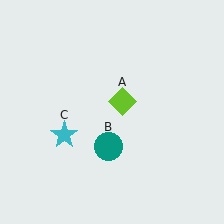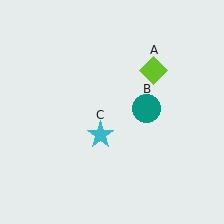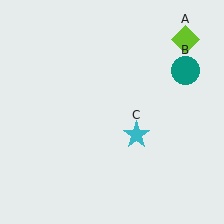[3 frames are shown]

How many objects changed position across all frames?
3 objects changed position: lime diamond (object A), teal circle (object B), cyan star (object C).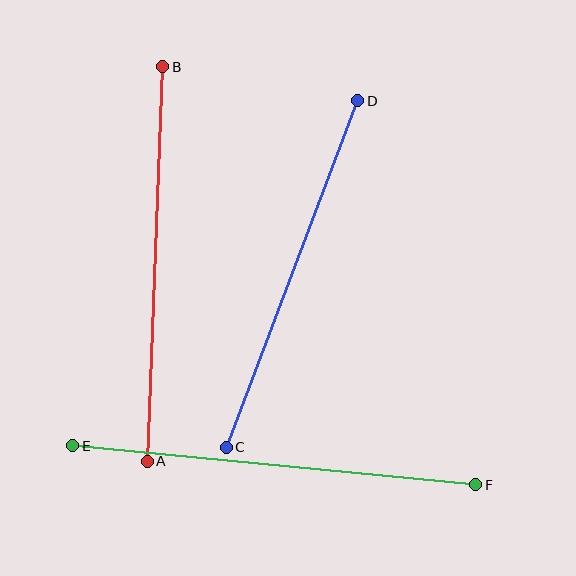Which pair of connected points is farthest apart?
Points E and F are farthest apart.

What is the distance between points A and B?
The distance is approximately 394 pixels.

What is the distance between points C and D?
The distance is approximately 371 pixels.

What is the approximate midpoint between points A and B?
The midpoint is at approximately (155, 264) pixels.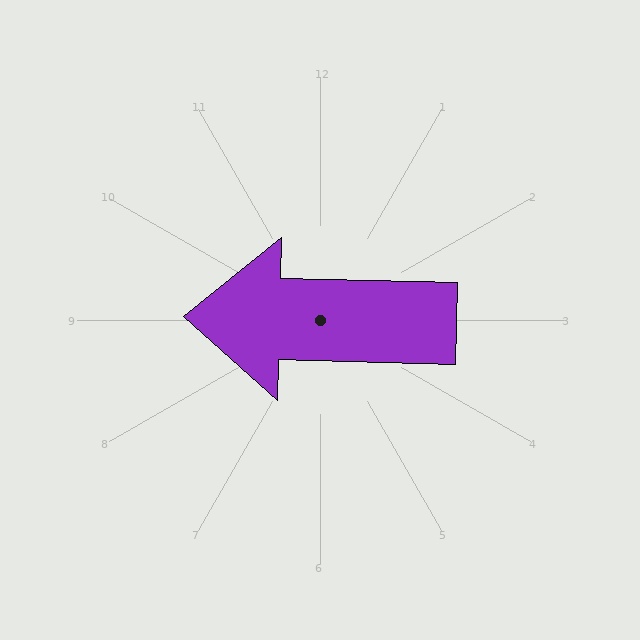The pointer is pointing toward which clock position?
Roughly 9 o'clock.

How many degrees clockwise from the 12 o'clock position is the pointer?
Approximately 271 degrees.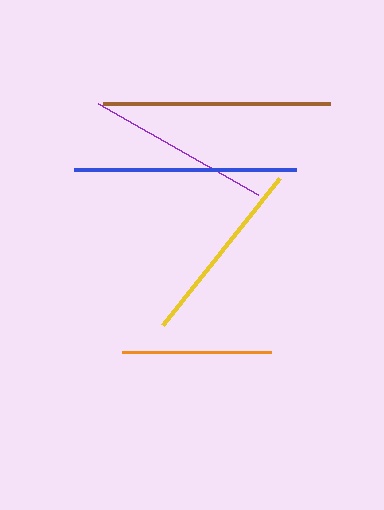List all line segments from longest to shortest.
From longest to shortest: brown, blue, yellow, purple, orange.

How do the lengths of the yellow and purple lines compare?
The yellow and purple lines are approximately the same length.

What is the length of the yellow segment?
The yellow segment is approximately 188 pixels long.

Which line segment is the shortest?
The orange line is the shortest at approximately 149 pixels.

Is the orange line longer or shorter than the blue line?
The blue line is longer than the orange line.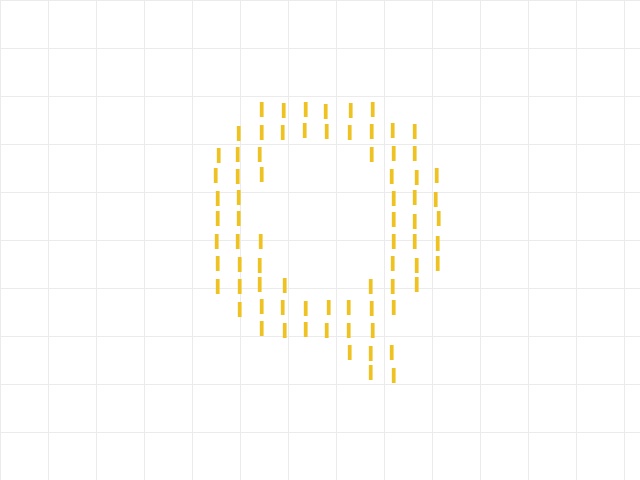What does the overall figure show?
The overall figure shows the letter Q.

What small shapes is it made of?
It is made of small letter I's.